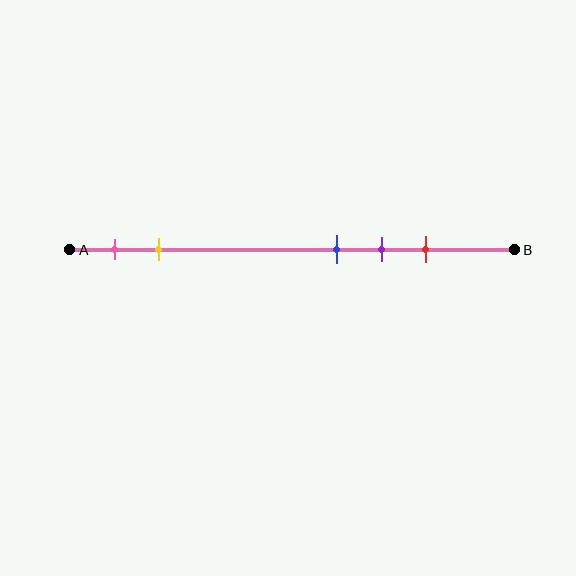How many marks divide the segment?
There are 5 marks dividing the segment.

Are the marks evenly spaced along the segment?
No, the marks are not evenly spaced.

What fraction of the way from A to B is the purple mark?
The purple mark is approximately 70% (0.7) of the way from A to B.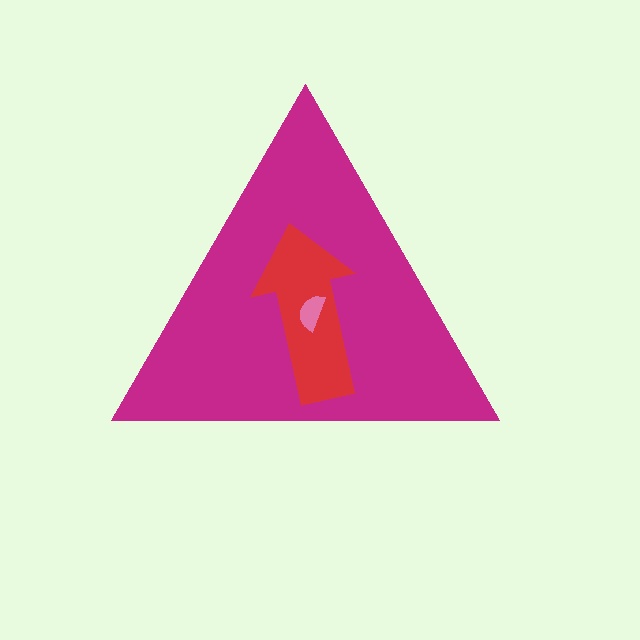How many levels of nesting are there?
3.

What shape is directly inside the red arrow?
The pink semicircle.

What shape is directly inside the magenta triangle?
The red arrow.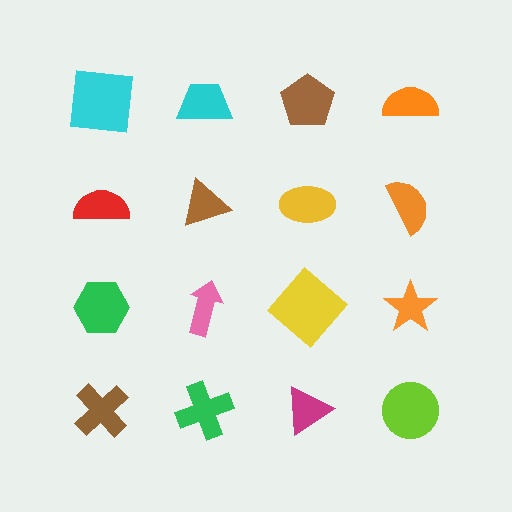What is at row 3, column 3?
A yellow diamond.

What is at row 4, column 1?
A brown cross.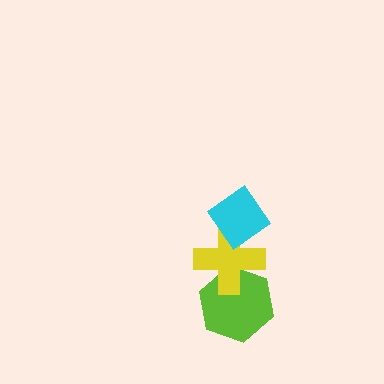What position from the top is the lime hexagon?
The lime hexagon is 3rd from the top.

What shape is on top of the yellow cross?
The cyan diamond is on top of the yellow cross.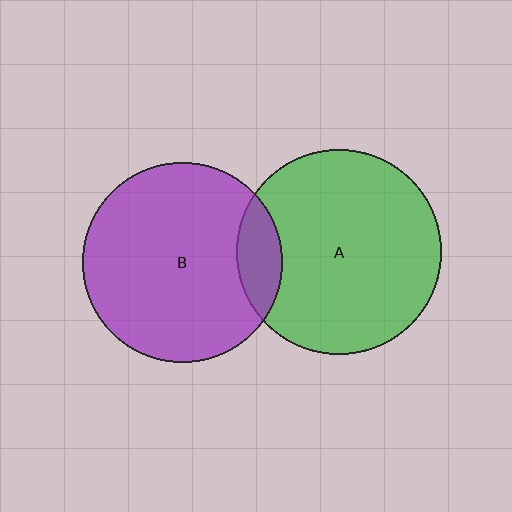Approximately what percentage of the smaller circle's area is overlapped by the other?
Approximately 15%.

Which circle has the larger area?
Circle A (green).